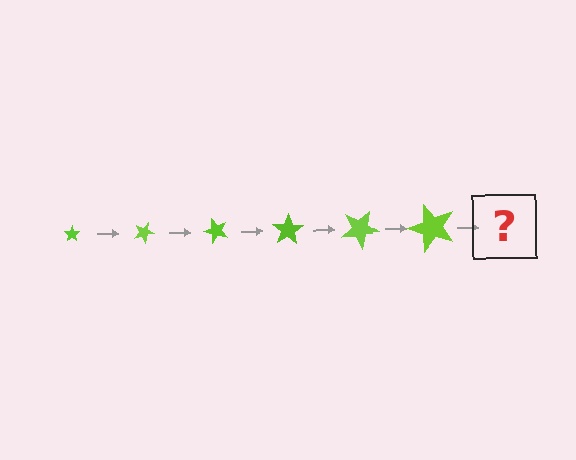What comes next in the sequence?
The next element should be a star, larger than the previous one and rotated 150 degrees from the start.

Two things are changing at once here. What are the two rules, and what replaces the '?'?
The two rules are that the star grows larger each step and it rotates 25 degrees each step. The '?' should be a star, larger than the previous one and rotated 150 degrees from the start.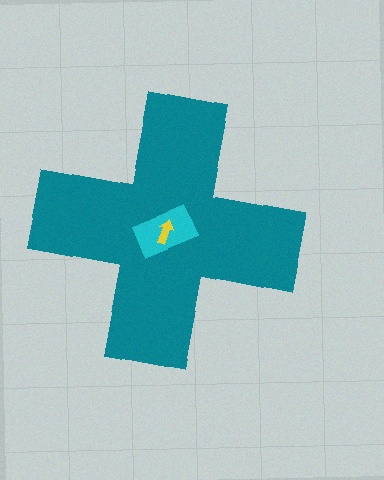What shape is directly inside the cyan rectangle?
The yellow arrow.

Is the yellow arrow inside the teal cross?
Yes.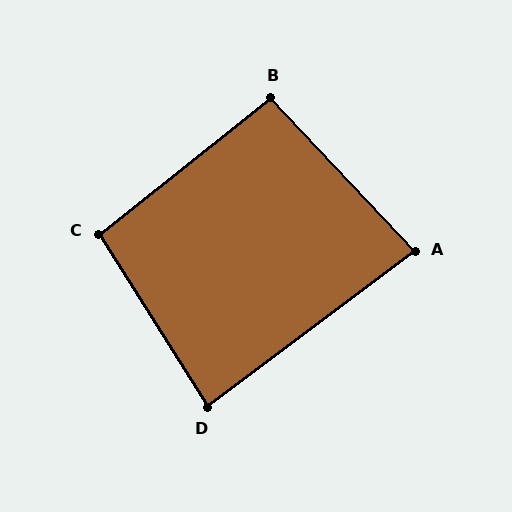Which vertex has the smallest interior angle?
A, at approximately 84 degrees.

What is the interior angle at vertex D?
Approximately 85 degrees (approximately right).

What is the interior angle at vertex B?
Approximately 95 degrees (approximately right).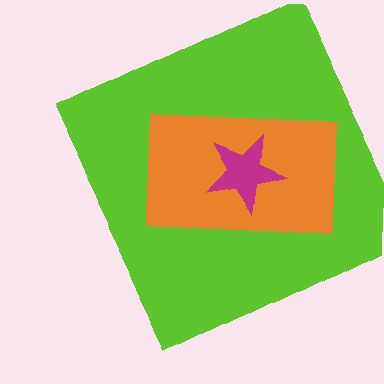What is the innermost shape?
The magenta star.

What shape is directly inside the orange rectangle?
The magenta star.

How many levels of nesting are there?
3.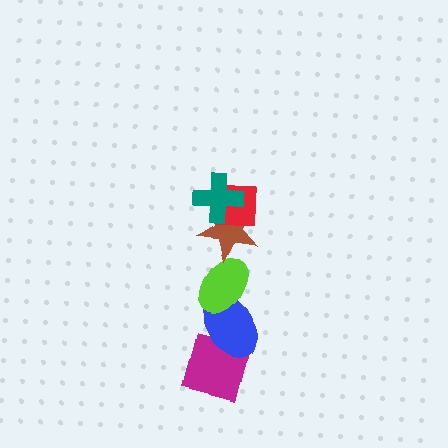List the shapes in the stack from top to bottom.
From top to bottom: the teal cross, the red square, the brown star, the lime ellipse, the blue ellipse, the magenta square.